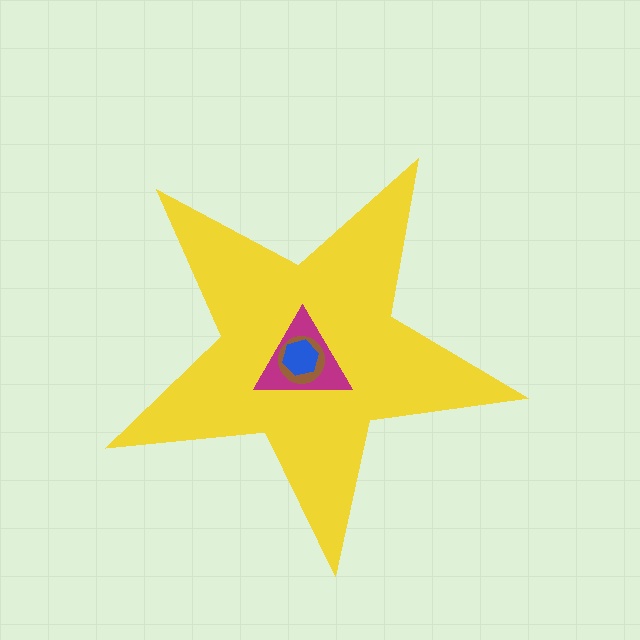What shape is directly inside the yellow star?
The magenta triangle.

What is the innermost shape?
The blue hexagon.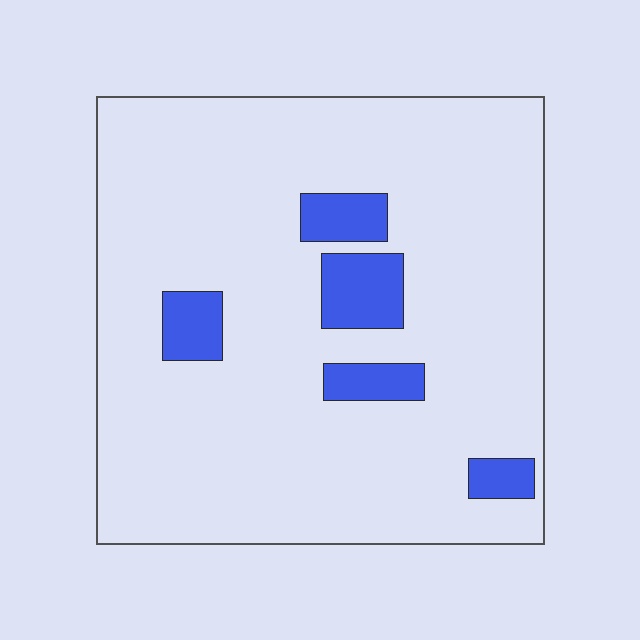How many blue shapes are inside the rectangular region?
5.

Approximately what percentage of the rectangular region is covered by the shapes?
Approximately 10%.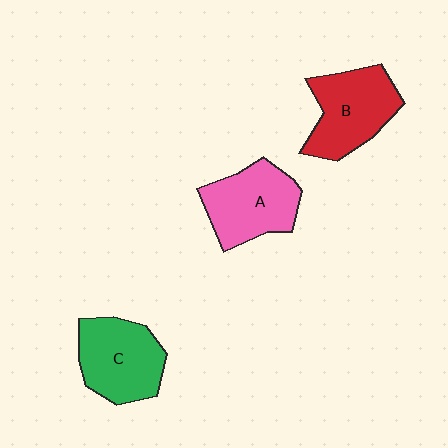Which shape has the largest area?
Shape B (red).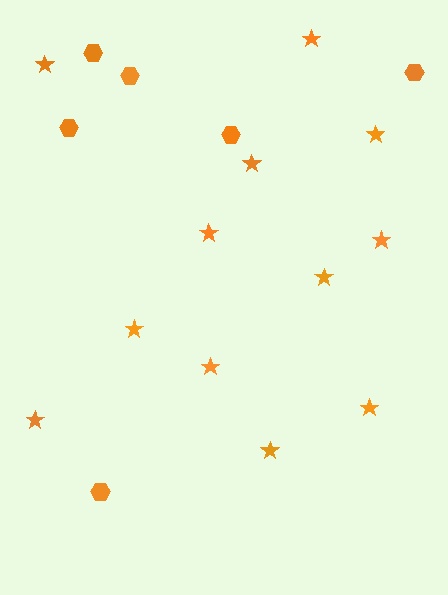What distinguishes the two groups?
There are 2 groups: one group of hexagons (6) and one group of stars (12).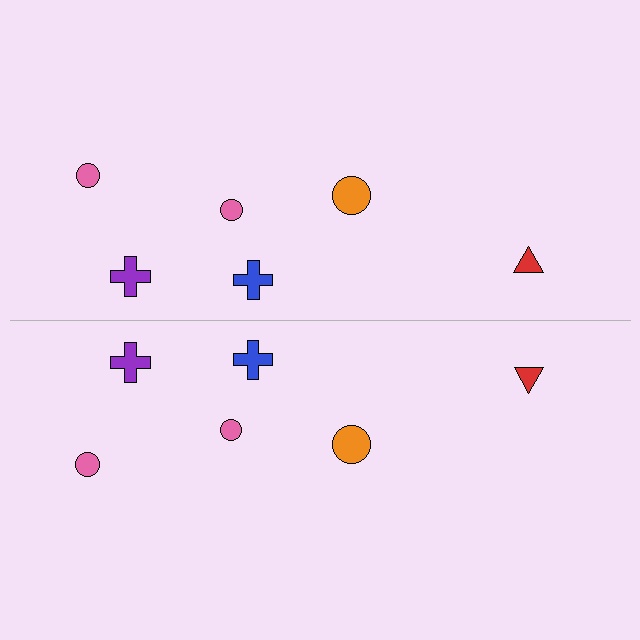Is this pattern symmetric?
Yes, this pattern has bilateral (reflection) symmetry.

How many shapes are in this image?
There are 12 shapes in this image.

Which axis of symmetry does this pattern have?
The pattern has a horizontal axis of symmetry running through the center of the image.